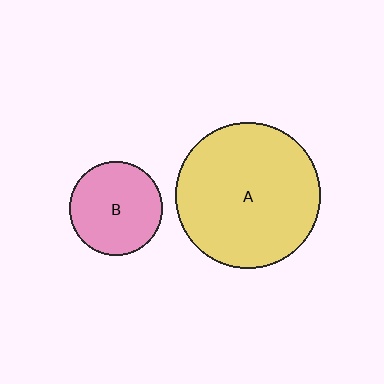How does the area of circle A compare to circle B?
Approximately 2.4 times.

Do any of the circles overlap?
No, none of the circles overlap.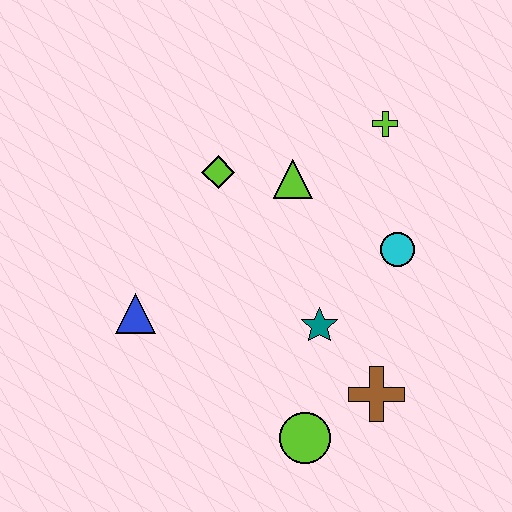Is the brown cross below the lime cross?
Yes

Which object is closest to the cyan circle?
The teal star is closest to the cyan circle.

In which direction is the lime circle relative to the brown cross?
The lime circle is to the left of the brown cross.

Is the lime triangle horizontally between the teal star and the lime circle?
No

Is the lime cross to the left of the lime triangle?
No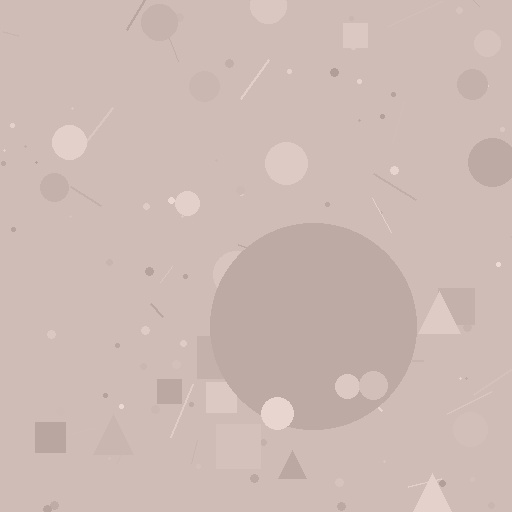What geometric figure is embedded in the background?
A circle is embedded in the background.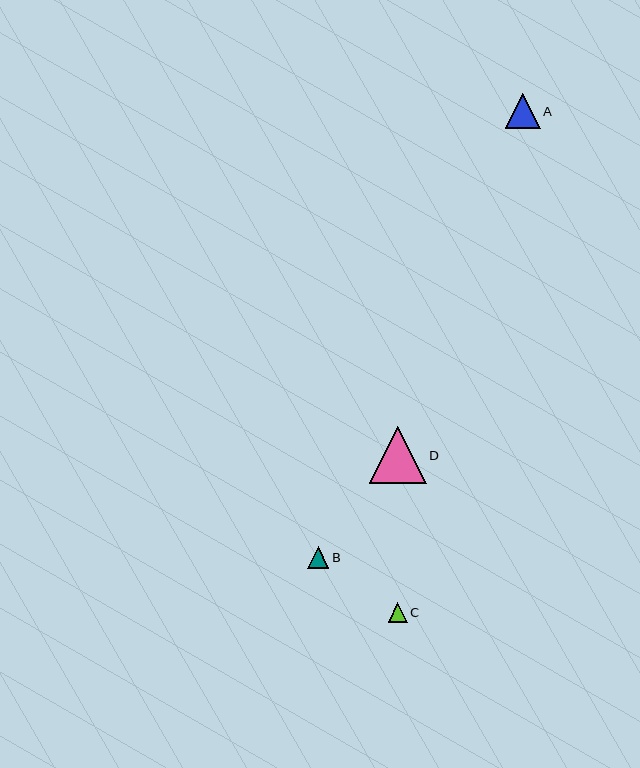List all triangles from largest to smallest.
From largest to smallest: D, A, B, C.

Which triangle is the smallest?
Triangle C is the smallest with a size of approximately 19 pixels.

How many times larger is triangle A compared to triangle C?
Triangle A is approximately 1.8 times the size of triangle C.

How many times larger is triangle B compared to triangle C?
Triangle B is approximately 1.1 times the size of triangle C.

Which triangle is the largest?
Triangle D is the largest with a size of approximately 57 pixels.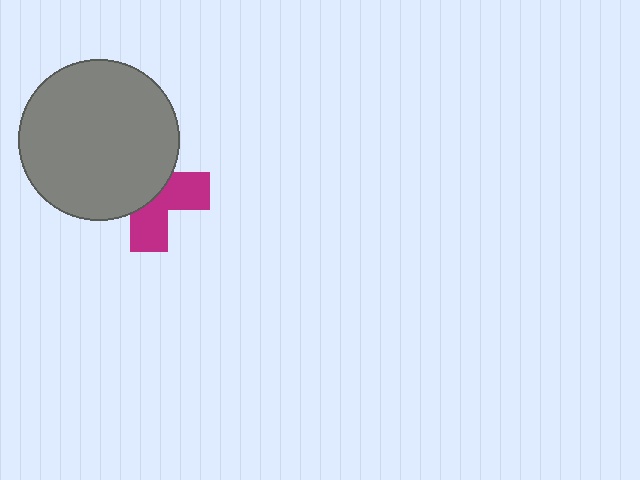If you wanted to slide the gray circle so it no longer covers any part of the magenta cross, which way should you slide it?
Slide it toward the upper-left — that is the most direct way to separate the two shapes.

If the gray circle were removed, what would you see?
You would see the complete magenta cross.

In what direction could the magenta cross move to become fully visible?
The magenta cross could move toward the lower-right. That would shift it out from behind the gray circle entirely.